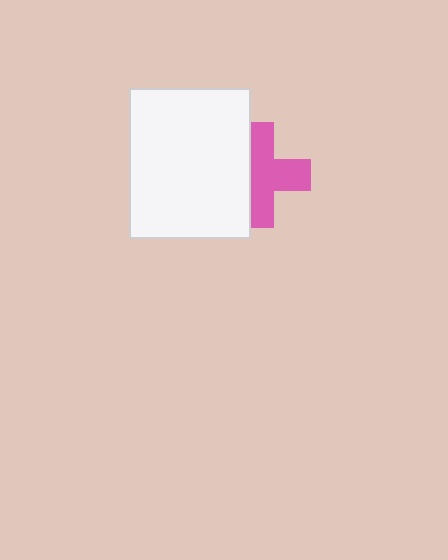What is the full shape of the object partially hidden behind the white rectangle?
The partially hidden object is a pink cross.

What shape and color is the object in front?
The object in front is a white rectangle.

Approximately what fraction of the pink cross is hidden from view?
Roughly 38% of the pink cross is hidden behind the white rectangle.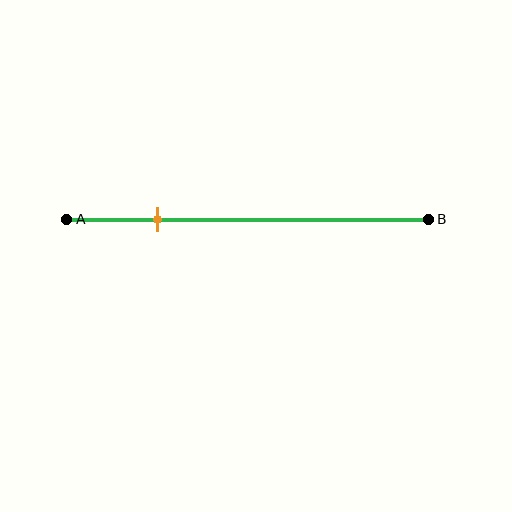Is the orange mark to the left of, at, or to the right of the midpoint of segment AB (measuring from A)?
The orange mark is to the left of the midpoint of segment AB.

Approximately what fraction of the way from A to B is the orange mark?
The orange mark is approximately 25% of the way from A to B.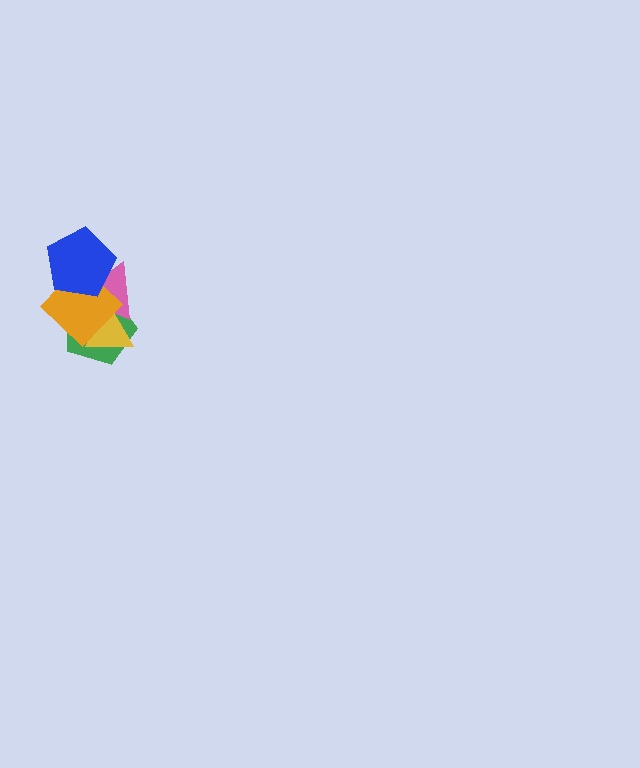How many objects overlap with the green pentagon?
4 objects overlap with the green pentagon.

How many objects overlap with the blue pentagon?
3 objects overlap with the blue pentagon.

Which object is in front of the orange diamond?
The blue pentagon is in front of the orange diamond.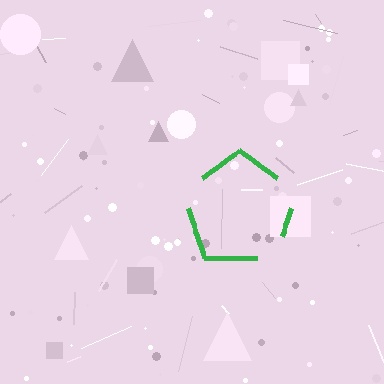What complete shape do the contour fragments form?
The contour fragments form a pentagon.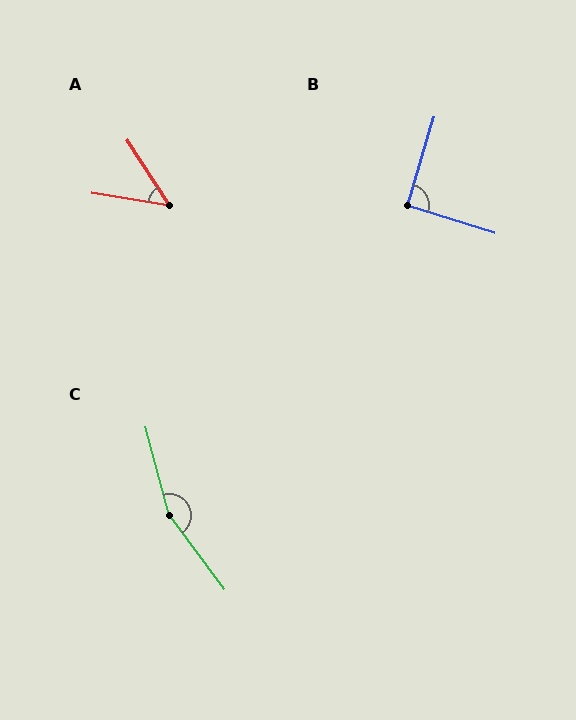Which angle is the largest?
C, at approximately 158 degrees.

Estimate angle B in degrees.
Approximately 90 degrees.